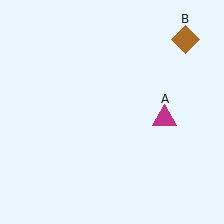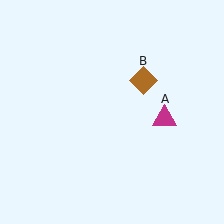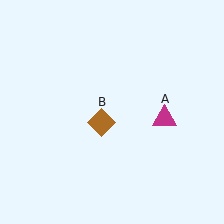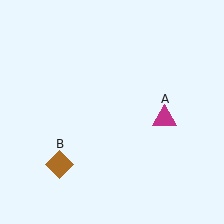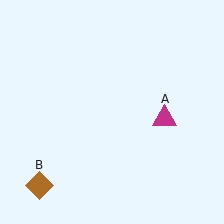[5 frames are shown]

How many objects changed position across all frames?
1 object changed position: brown diamond (object B).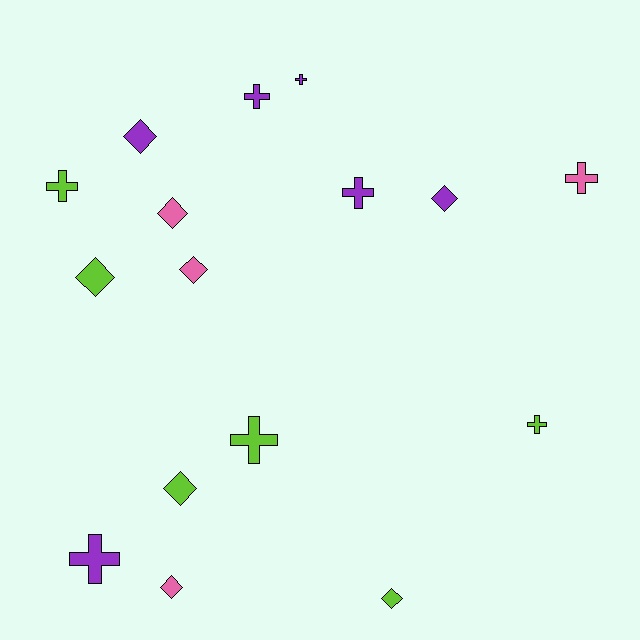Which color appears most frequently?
Purple, with 6 objects.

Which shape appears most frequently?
Diamond, with 8 objects.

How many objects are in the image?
There are 16 objects.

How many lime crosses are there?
There are 3 lime crosses.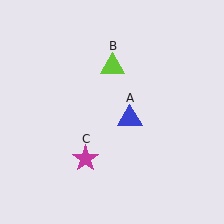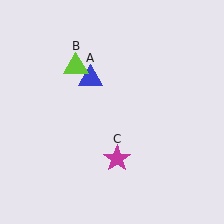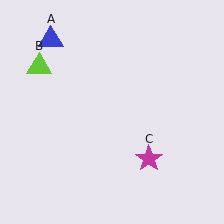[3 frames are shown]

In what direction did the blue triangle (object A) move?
The blue triangle (object A) moved up and to the left.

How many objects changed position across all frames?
3 objects changed position: blue triangle (object A), lime triangle (object B), magenta star (object C).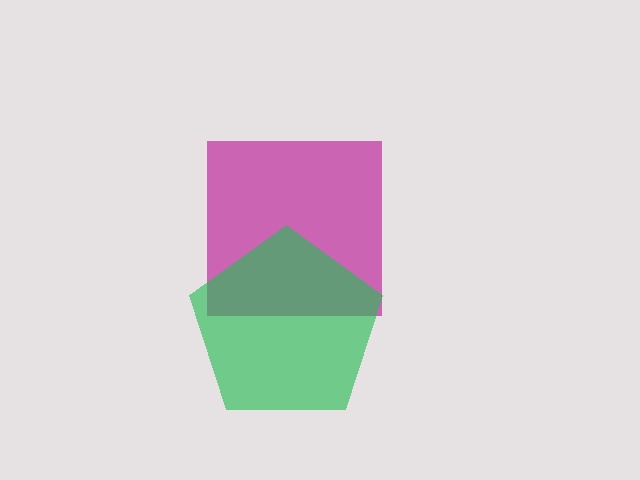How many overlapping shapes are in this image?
There are 2 overlapping shapes in the image.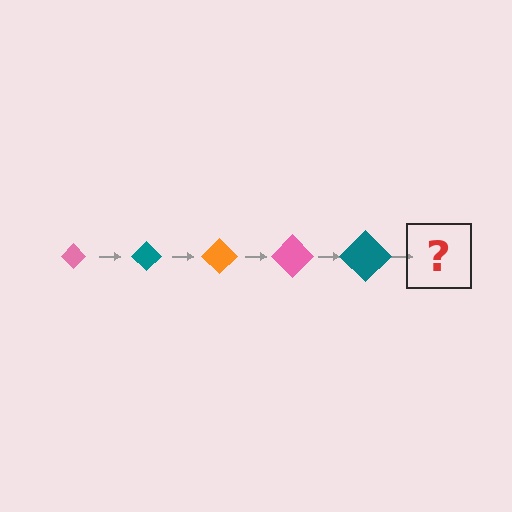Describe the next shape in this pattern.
It should be an orange diamond, larger than the previous one.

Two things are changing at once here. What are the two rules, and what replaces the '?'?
The two rules are that the diamond grows larger each step and the color cycles through pink, teal, and orange. The '?' should be an orange diamond, larger than the previous one.